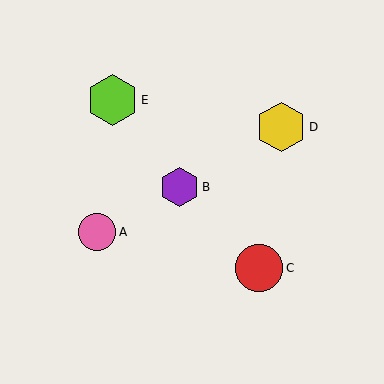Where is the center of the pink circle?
The center of the pink circle is at (97, 232).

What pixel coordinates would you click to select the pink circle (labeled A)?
Click at (97, 232) to select the pink circle A.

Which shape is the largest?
The lime hexagon (labeled E) is the largest.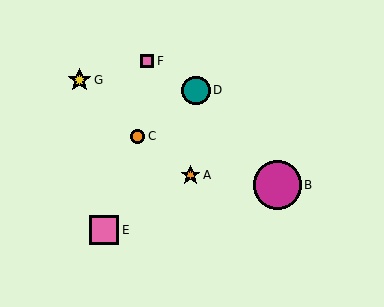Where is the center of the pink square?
The center of the pink square is at (104, 230).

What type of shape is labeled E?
Shape E is a pink square.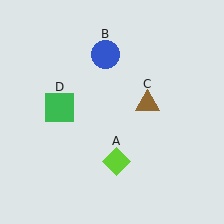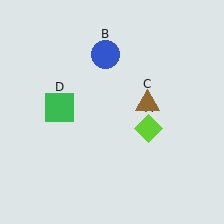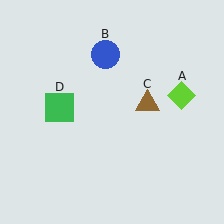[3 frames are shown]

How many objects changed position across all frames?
1 object changed position: lime diamond (object A).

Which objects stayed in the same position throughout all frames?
Blue circle (object B) and brown triangle (object C) and green square (object D) remained stationary.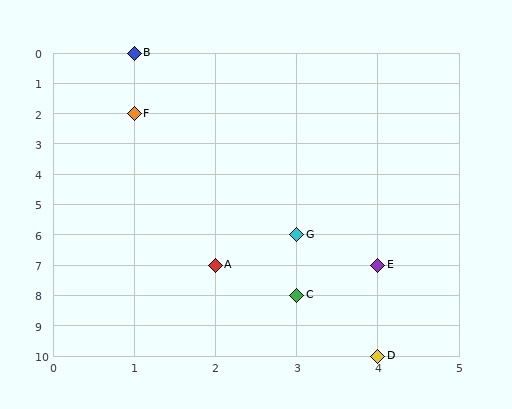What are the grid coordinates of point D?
Point D is at grid coordinates (4, 10).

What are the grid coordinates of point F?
Point F is at grid coordinates (1, 2).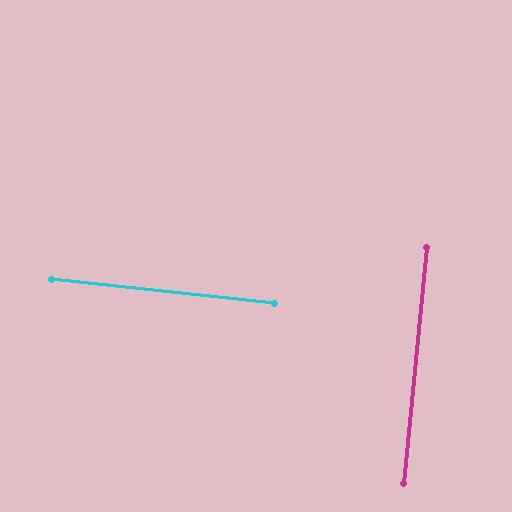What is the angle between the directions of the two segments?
Approximately 89 degrees.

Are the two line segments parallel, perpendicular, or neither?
Perpendicular — they meet at approximately 89°.